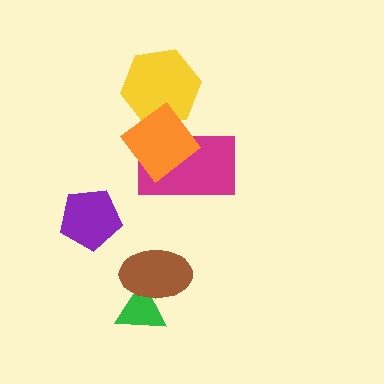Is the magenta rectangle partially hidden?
Yes, it is partially covered by another shape.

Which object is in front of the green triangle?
The brown ellipse is in front of the green triangle.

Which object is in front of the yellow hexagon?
The orange diamond is in front of the yellow hexagon.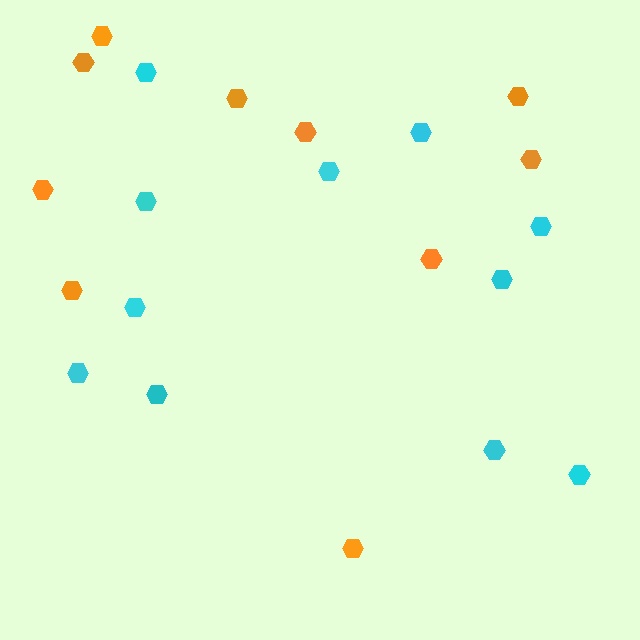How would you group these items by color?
There are 2 groups: one group of cyan hexagons (11) and one group of orange hexagons (10).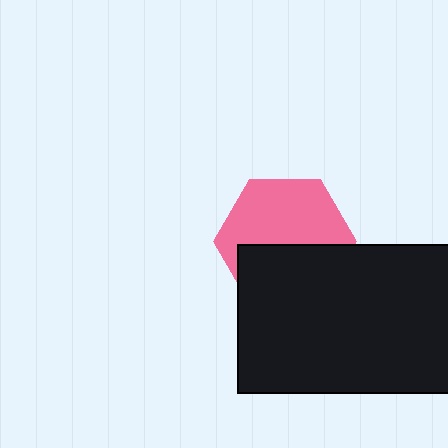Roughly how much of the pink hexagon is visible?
About half of it is visible (roughly 56%).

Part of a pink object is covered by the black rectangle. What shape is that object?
It is a hexagon.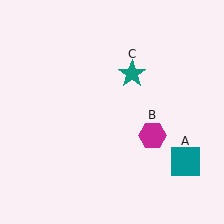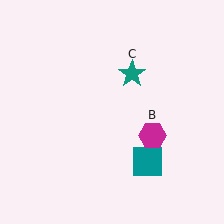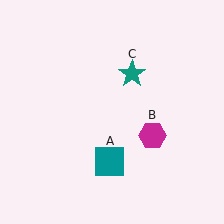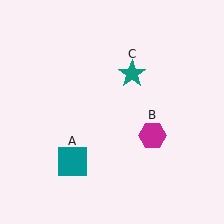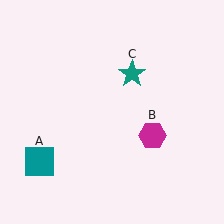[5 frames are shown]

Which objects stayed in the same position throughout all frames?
Magenta hexagon (object B) and teal star (object C) remained stationary.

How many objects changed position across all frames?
1 object changed position: teal square (object A).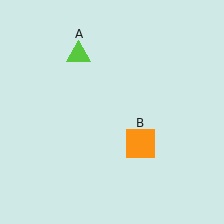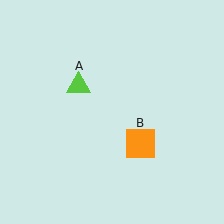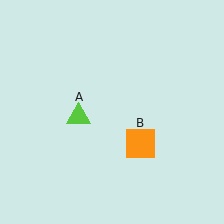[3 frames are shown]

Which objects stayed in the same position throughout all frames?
Orange square (object B) remained stationary.